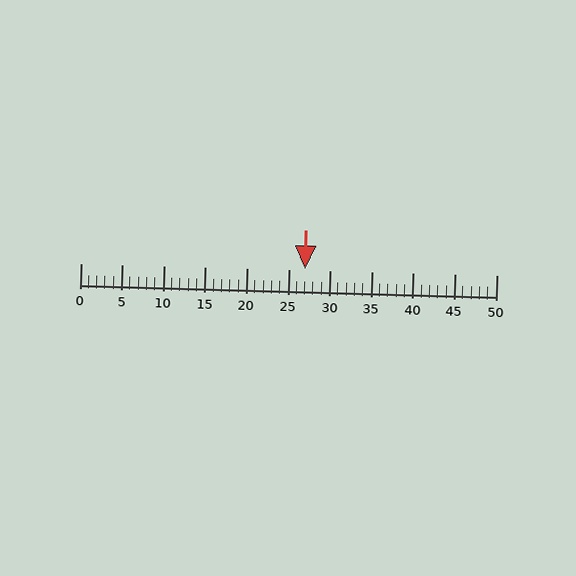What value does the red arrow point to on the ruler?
The red arrow points to approximately 27.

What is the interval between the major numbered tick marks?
The major tick marks are spaced 5 units apart.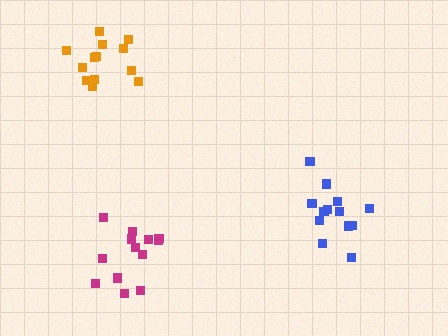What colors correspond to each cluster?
The clusters are colored: blue, magenta, orange.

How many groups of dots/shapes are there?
There are 3 groups.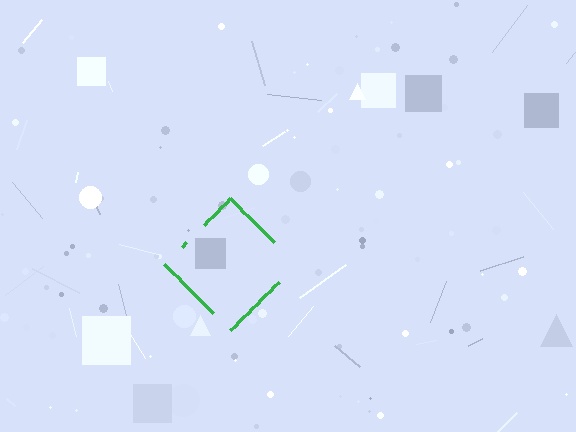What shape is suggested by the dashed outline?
The dashed outline suggests a diamond.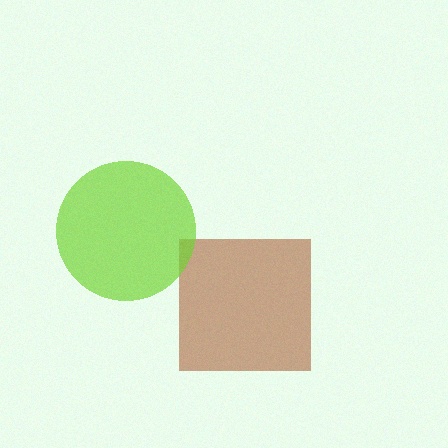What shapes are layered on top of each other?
The layered shapes are: a brown square, a lime circle.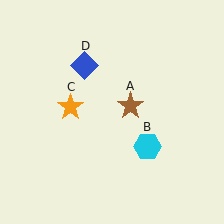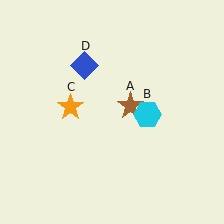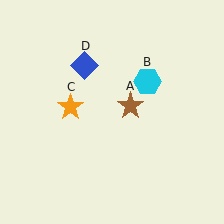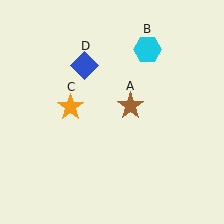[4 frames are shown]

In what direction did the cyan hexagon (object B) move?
The cyan hexagon (object B) moved up.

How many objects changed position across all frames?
1 object changed position: cyan hexagon (object B).